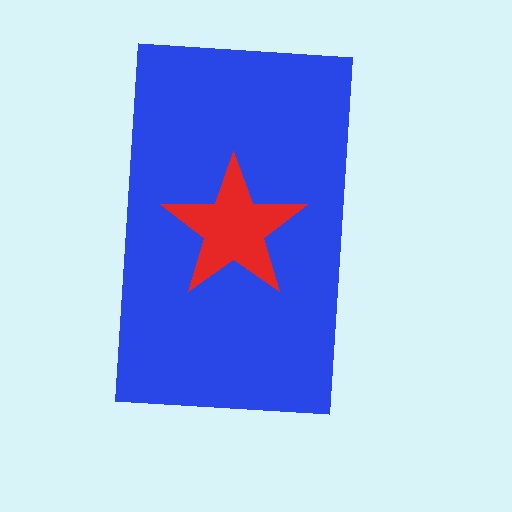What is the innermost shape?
The red star.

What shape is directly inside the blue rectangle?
The red star.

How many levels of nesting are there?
2.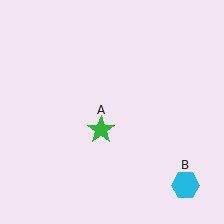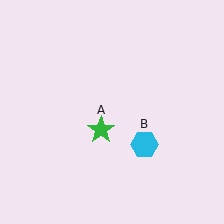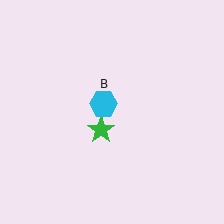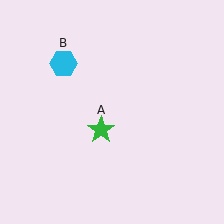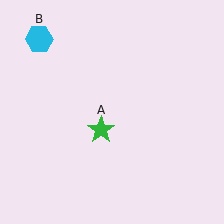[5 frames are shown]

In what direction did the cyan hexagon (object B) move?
The cyan hexagon (object B) moved up and to the left.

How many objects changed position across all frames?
1 object changed position: cyan hexagon (object B).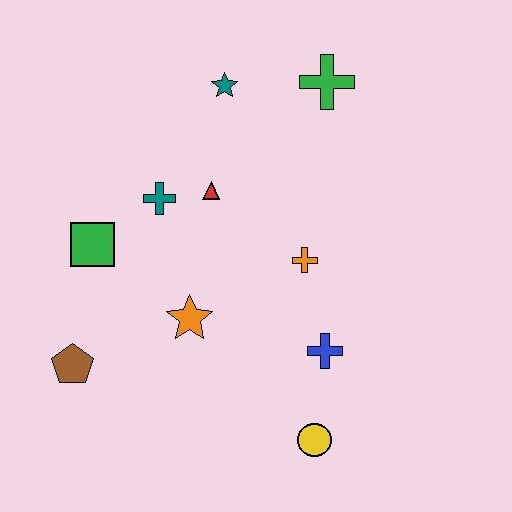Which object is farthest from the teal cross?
The yellow circle is farthest from the teal cross.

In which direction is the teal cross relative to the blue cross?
The teal cross is to the left of the blue cross.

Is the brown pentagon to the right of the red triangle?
No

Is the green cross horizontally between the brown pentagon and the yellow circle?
No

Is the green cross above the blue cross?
Yes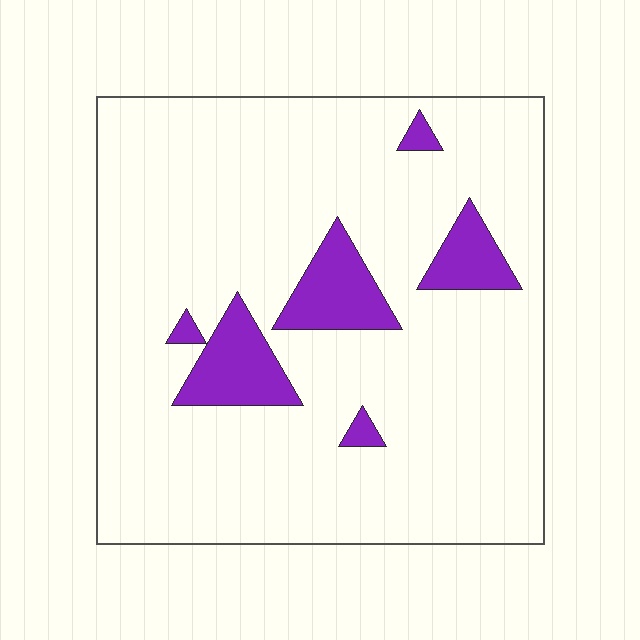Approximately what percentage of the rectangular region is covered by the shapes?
Approximately 10%.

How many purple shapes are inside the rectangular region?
6.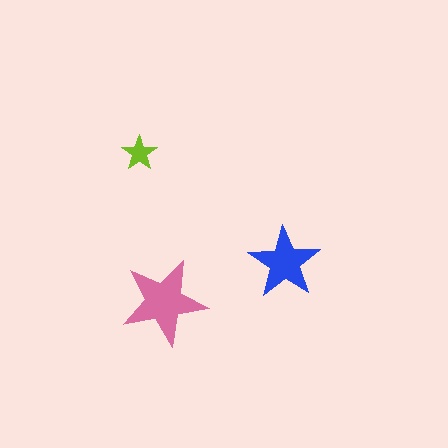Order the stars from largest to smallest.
the pink one, the blue one, the lime one.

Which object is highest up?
The lime star is topmost.